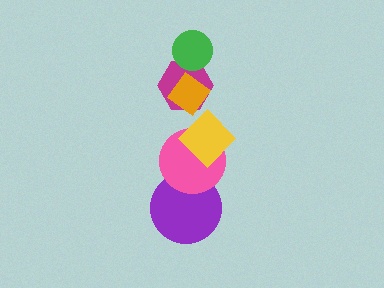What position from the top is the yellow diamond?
The yellow diamond is 4th from the top.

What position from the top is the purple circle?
The purple circle is 6th from the top.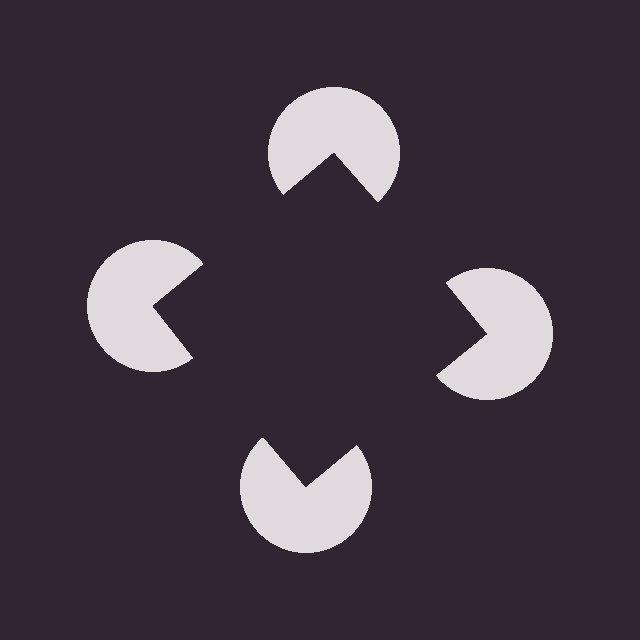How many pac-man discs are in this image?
There are 4 — one at each vertex of the illusory square.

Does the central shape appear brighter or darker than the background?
It typically appears slightly darker than the background, even though no actual brightness change is drawn.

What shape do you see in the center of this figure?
An illusory square — its edges are inferred from the aligned wedge cuts in the pac-man discs, not physically drawn.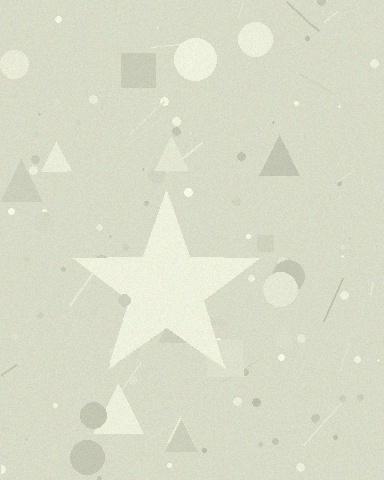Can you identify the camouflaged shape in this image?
The camouflaged shape is a star.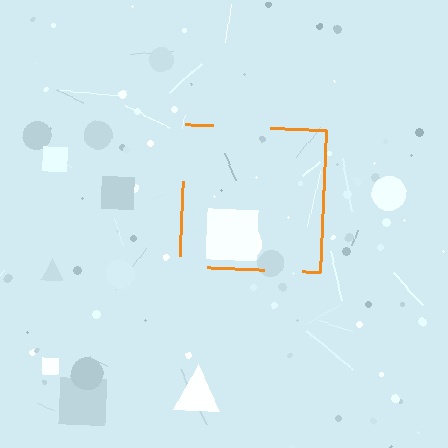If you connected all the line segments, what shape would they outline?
They would outline a square.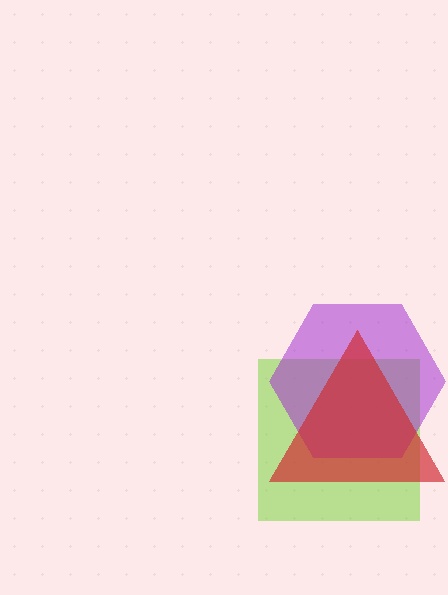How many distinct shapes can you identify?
There are 3 distinct shapes: a lime square, a purple hexagon, a red triangle.